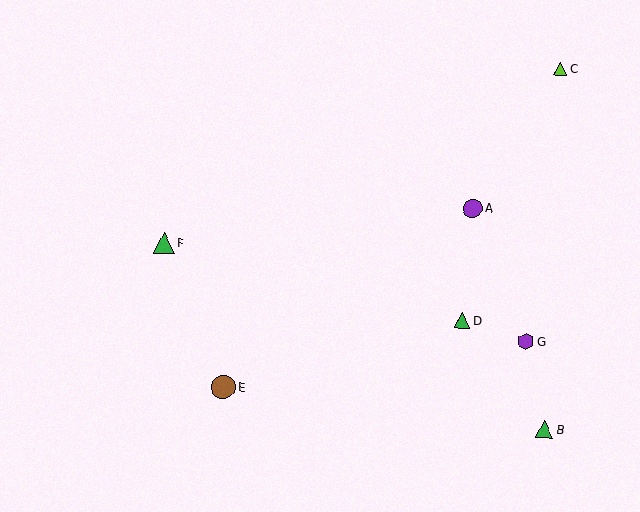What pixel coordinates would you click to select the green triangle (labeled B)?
Click at (544, 429) to select the green triangle B.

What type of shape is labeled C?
Shape C is a lime triangle.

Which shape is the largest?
The brown circle (labeled E) is the largest.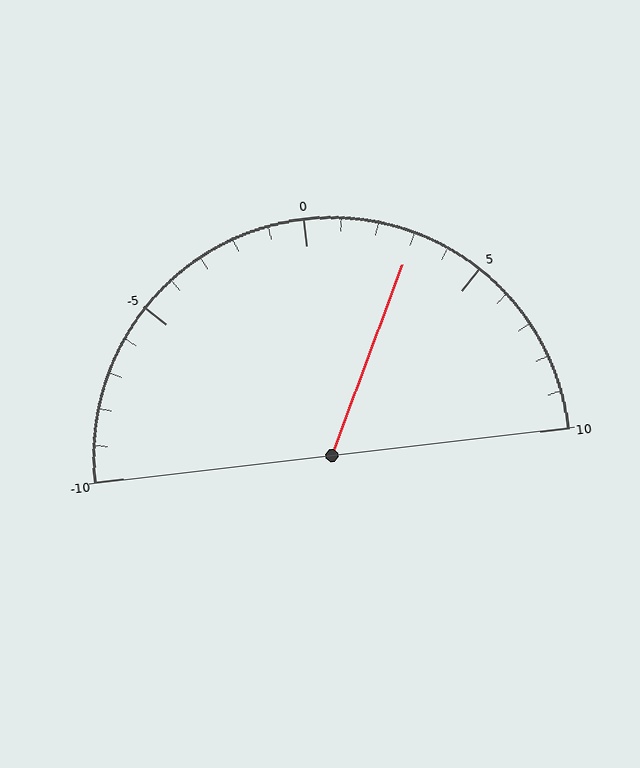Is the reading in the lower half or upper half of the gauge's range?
The reading is in the upper half of the range (-10 to 10).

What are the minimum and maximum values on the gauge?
The gauge ranges from -10 to 10.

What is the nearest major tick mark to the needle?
The nearest major tick mark is 5.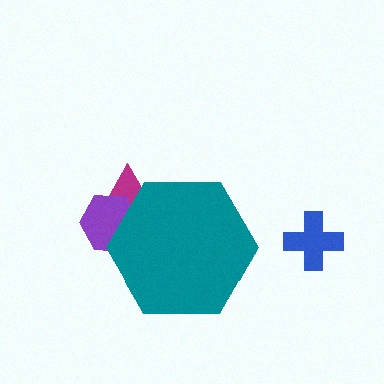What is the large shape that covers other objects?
A teal hexagon.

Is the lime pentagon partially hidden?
Yes, the lime pentagon is partially hidden behind the teal hexagon.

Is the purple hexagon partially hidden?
Yes, the purple hexagon is partially hidden behind the teal hexagon.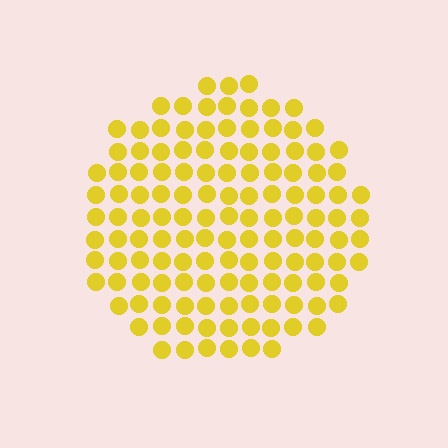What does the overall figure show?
The overall figure shows a circle.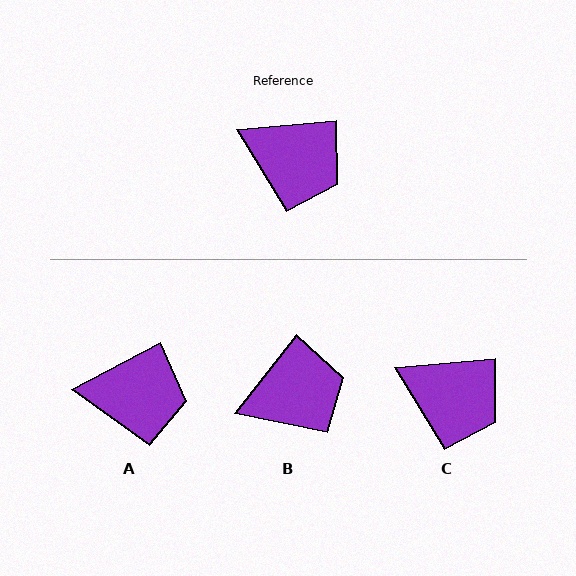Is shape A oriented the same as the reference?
No, it is off by about 23 degrees.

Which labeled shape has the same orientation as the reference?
C.